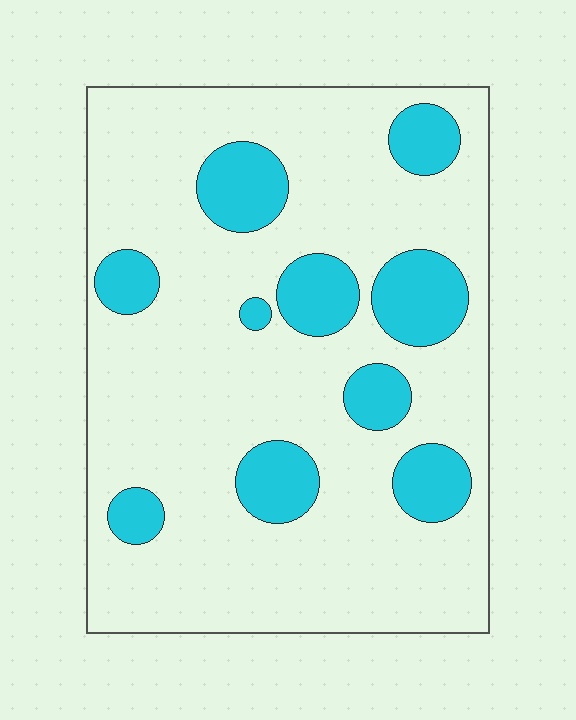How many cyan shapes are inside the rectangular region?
10.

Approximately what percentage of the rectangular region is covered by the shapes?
Approximately 20%.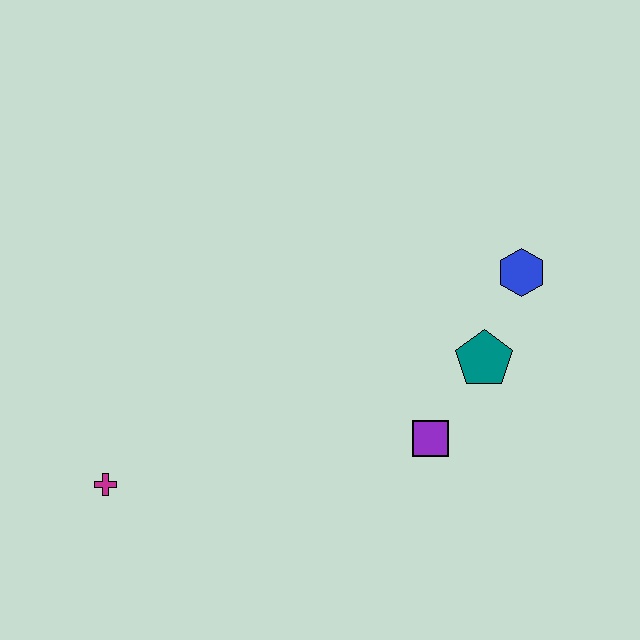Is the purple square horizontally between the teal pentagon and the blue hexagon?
No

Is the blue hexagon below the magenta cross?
No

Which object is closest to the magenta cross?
The purple square is closest to the magenta cross.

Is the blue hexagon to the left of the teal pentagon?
No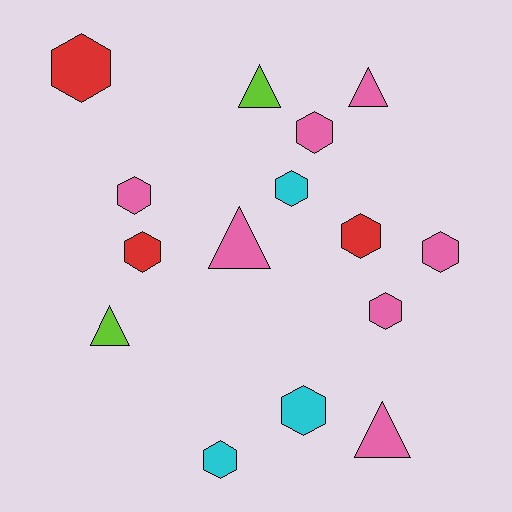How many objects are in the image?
There are 15 objects.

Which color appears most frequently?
Pink, with 7 objects.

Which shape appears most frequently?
Hexagon, with 10 objects.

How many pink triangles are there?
There are 3 pink triangles.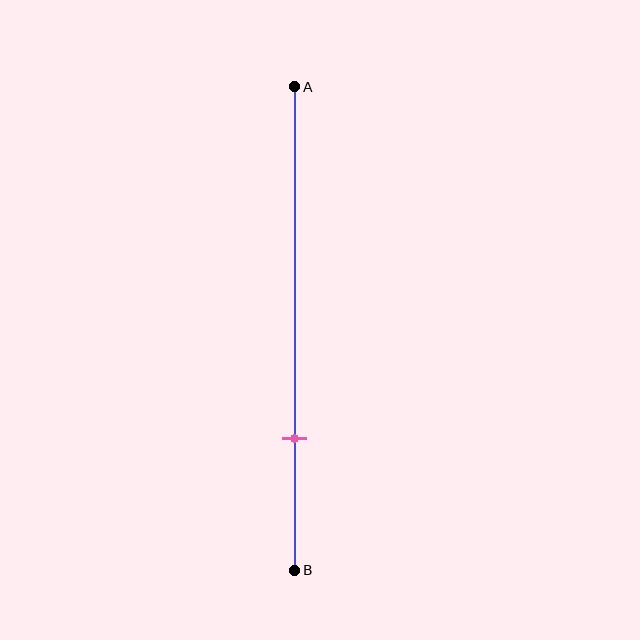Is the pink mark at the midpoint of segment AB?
No, the mark is at about 75% from A, not at the 50% midpoint.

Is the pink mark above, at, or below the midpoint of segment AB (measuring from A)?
The pink mark is below the midpoint of segment AB.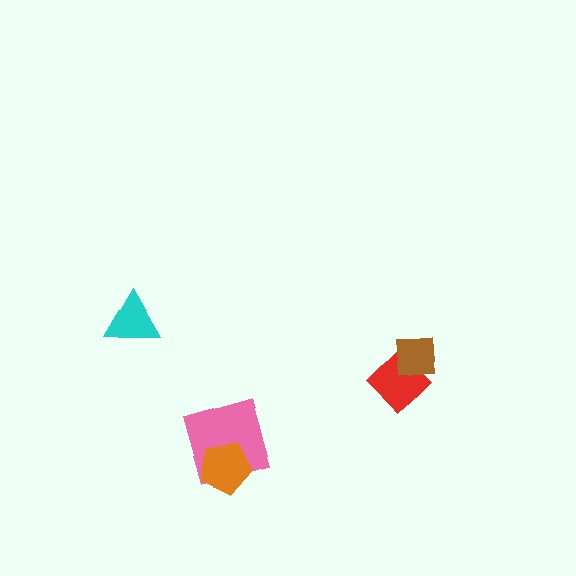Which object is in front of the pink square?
The orange pentagon is in front of the pink square.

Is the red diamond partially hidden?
Yes, it is partially covered by another shape.